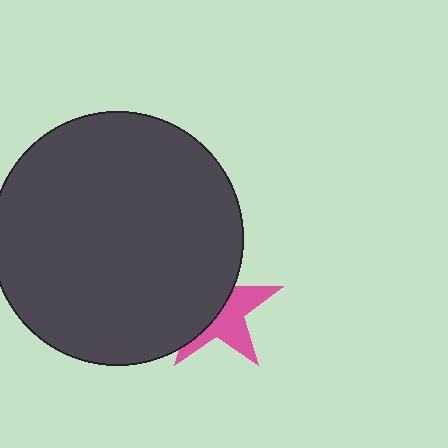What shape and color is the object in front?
The object in front is a dark gray circle.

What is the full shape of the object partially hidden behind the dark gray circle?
The partially hidden object is a pink star.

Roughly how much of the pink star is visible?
About half of it is visible (roughly 46%).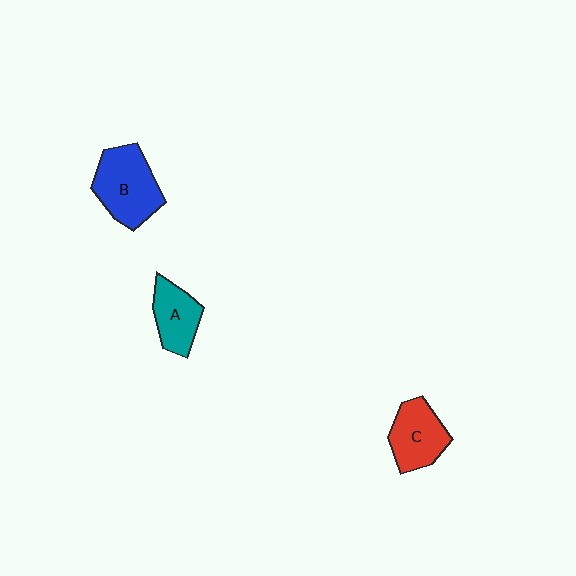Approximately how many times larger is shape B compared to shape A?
Approximately 1.5 times.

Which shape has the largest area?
Shape B (blue).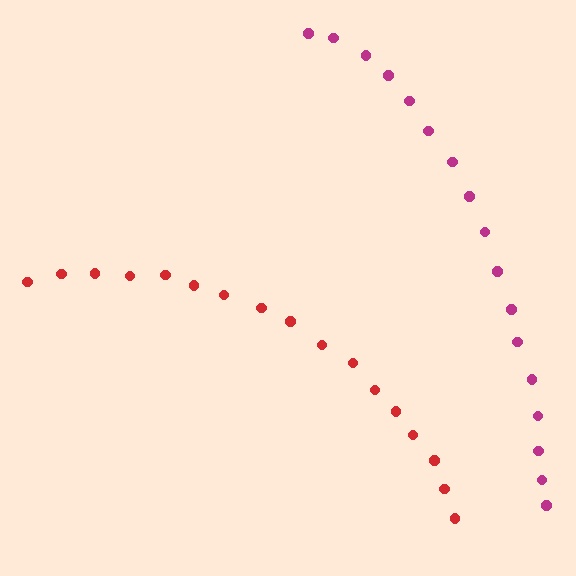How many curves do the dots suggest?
There are 2 distinct paths.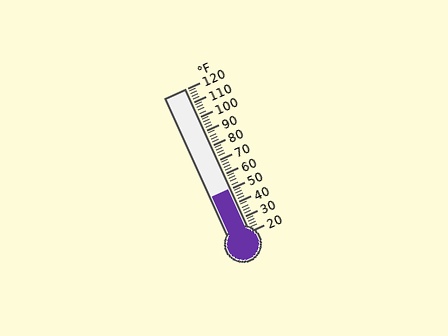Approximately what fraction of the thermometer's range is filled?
The thermometer is filled to approximately 30% of its range.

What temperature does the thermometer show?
The thermometer shows approximately 50°F.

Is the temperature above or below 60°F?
The temperature is below 60°F.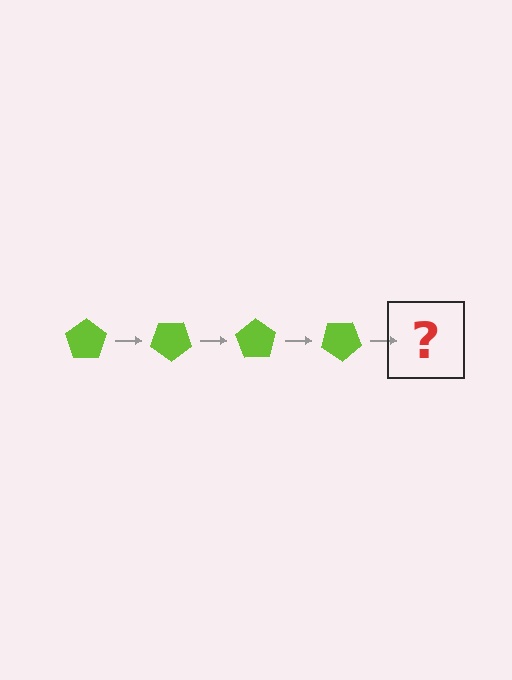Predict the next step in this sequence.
The next step is a lime pentagon rotated 140 degrees.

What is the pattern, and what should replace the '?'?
The pattern is that the pentagon rotates 35 degrees each step. The '?' should be a lime pentagon rotated 140 degrees.